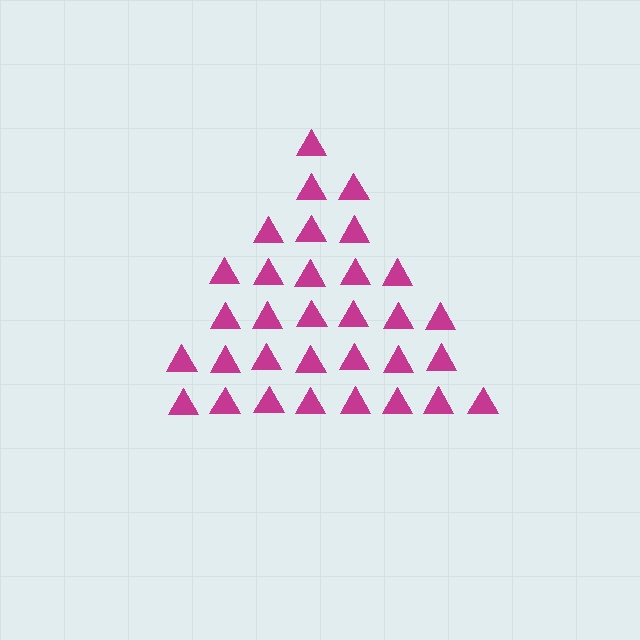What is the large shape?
The large shape is a triangle.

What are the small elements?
The small elements are triangles.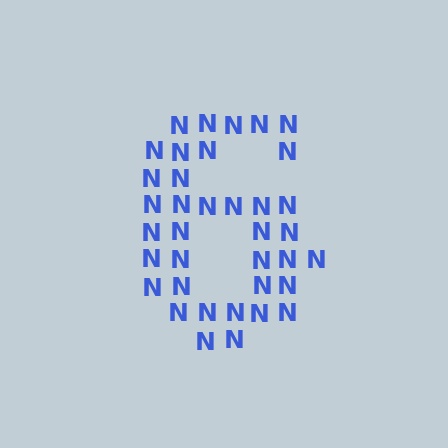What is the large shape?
The large shape is the digit 6.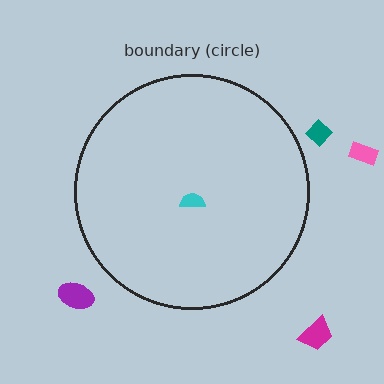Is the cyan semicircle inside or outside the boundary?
Inside.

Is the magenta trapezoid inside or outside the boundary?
Outside.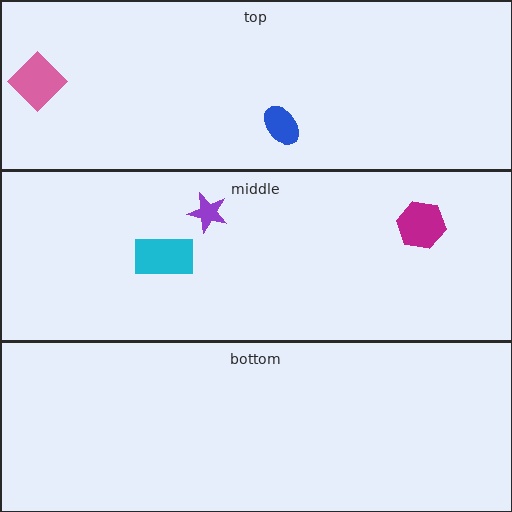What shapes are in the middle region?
The magenta hexagon, the cyan rectangle, the purple star.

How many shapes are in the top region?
2.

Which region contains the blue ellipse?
The top region.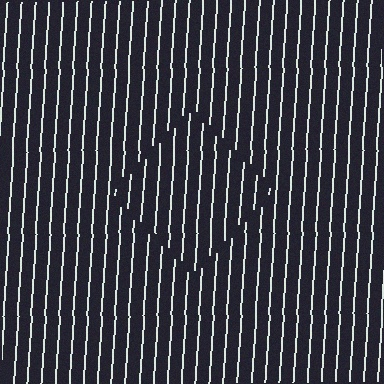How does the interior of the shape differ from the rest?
The interior of the shape contains the same grating, shifted by half a period — the contour is defined by the phase discontinuity where line-ends from the inner and outer gratings abut.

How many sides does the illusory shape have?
4 sides — the line-ends trace a square.